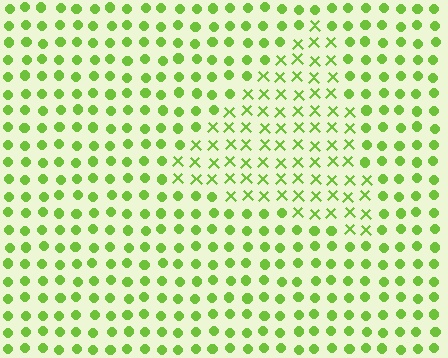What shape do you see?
I see a triangle.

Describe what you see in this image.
The image is filled with small lime elements arranged in a uniform grid. A triangle-shaped region contains X marks, while the surrounding area contains circles. The boundary is defined purely by the change in element shape.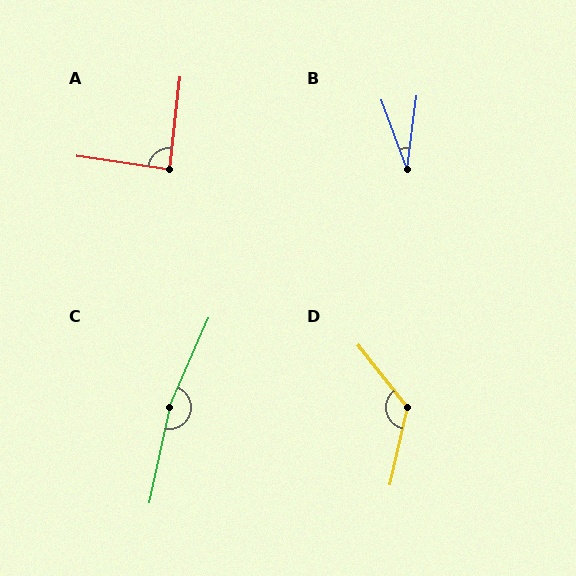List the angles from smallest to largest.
B (27°), A (88°), D (129°), C (168°).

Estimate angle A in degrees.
Approximately 88 degrees.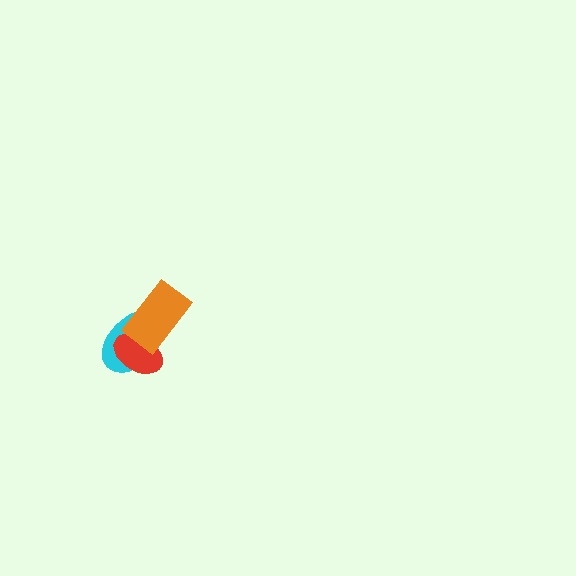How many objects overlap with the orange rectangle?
2 objects overlap with the orange rectangle.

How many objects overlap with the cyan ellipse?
2 objects overlap with the cyan ellipse.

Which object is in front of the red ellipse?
The orange rectangle is in front of the red ellipse.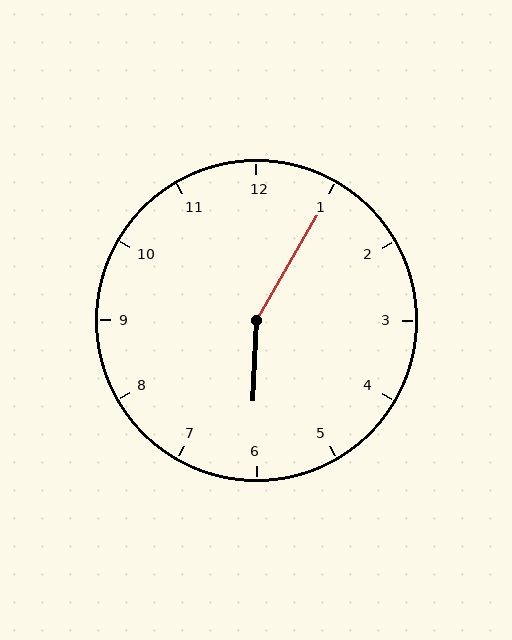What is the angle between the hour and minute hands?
Approximately 152 degrees.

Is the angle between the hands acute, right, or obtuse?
It is obtuse.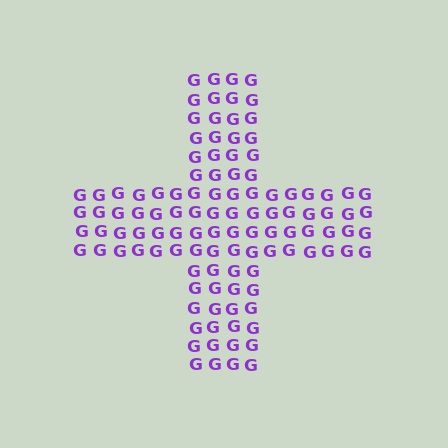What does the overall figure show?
The overall figure shows a cross.